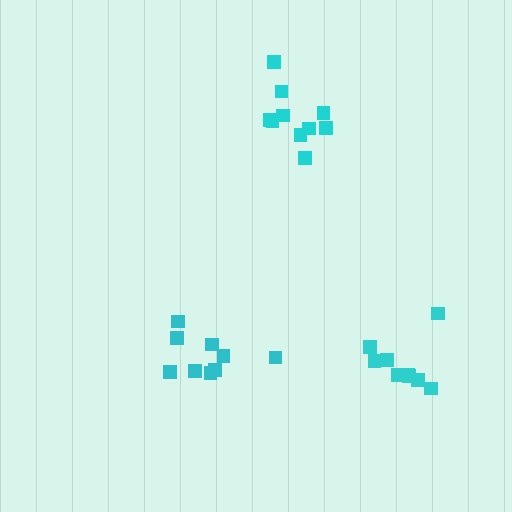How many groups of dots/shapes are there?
There are 3 groups.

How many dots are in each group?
Group 1: 9 dots, Group 2: 9 dots, Group 3: 10 dots (28 total).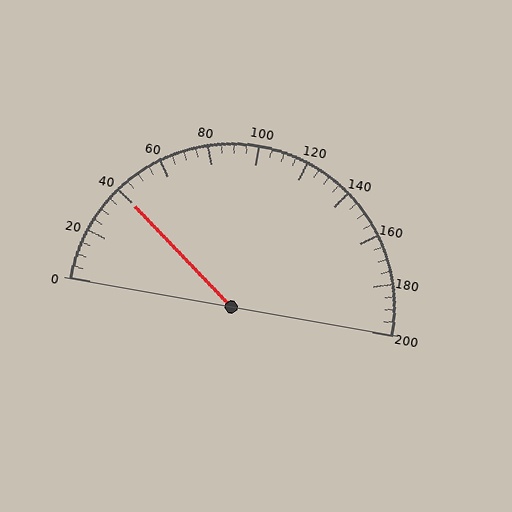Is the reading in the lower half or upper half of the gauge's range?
The reading is in the lower half of the range (0 to 200).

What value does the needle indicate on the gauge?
The needle indicates approximately 40.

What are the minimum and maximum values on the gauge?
The gauge ranges from 0 to 200.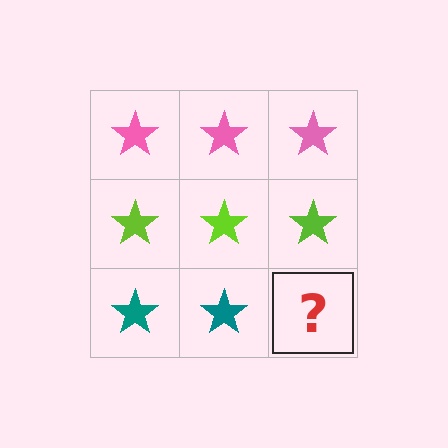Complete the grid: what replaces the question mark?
The question mark should be replaced with a teal star.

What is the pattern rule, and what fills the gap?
The rule is that each row has a consistent color. The gap should be filled with a teal star.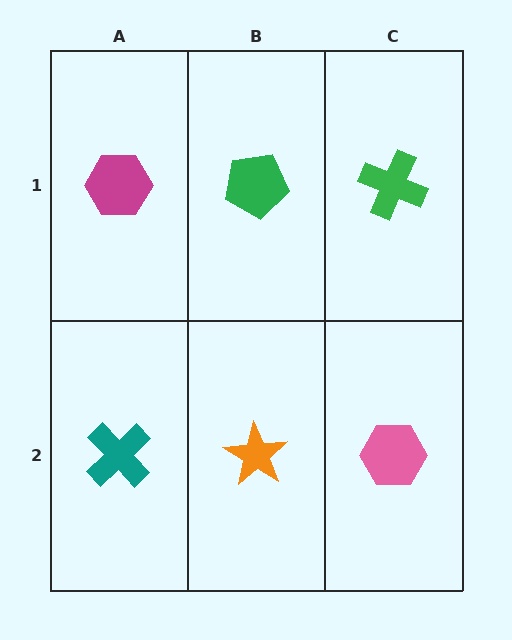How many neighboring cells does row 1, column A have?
2.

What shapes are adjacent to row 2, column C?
A green cross (row 1, column C), an orange star (row 2, column B).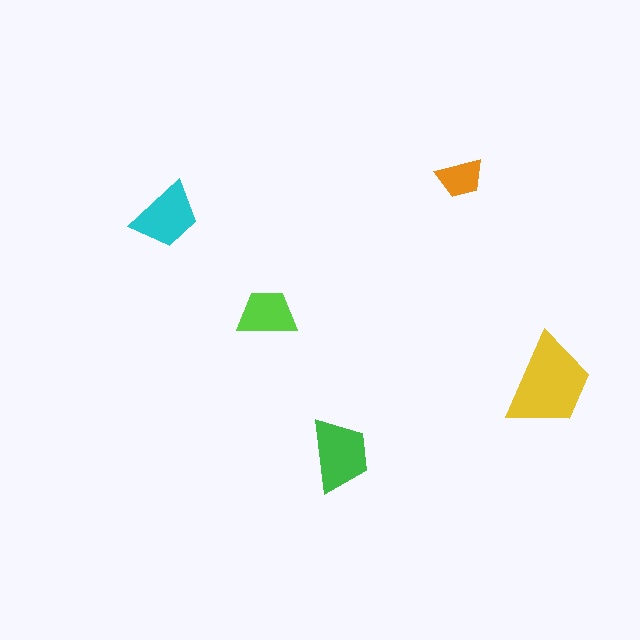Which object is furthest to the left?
The cyan trapezoid is leftmost.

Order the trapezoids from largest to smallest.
the yellow one, the green one, the cyan one, the lime one, the orange one.